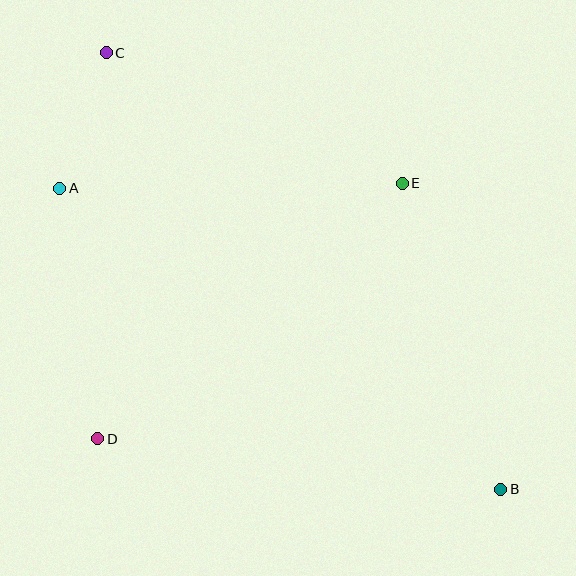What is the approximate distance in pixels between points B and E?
The distance between B and E is approximately 321 pixels.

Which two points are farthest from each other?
Points B and C are farthest from each other.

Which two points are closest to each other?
Points A and C are closest to each other.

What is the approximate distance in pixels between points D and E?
The distance between D and E is approximately 397 pixels.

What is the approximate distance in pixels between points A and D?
The distance between A and D is approximately 253 pixels.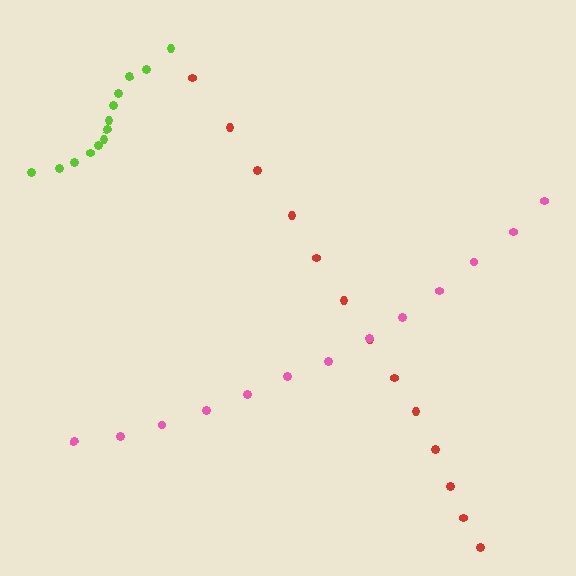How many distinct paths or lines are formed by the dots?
There are 3 distinct paths.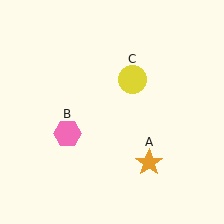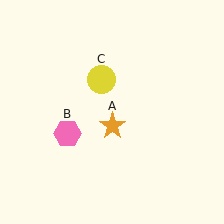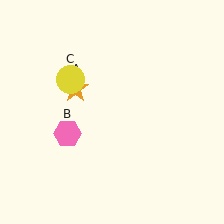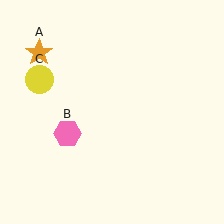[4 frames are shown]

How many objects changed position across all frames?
2 objects changed position: orange star (object A), yellow circle (object C).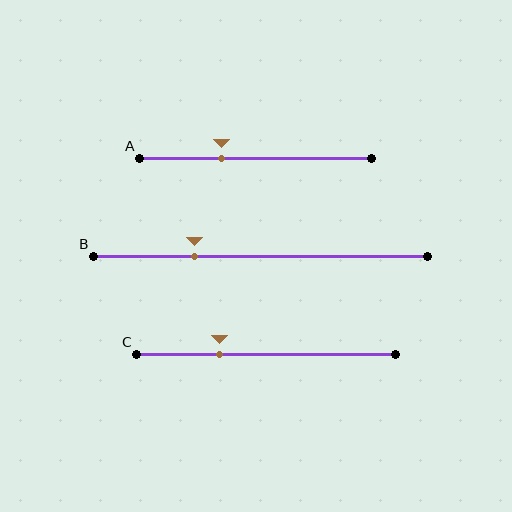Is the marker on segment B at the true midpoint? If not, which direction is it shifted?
No, the marker on segment B is shifted to the left by about 20% of the segment length.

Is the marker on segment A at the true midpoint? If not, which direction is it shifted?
No, the marker on segment A is shifted to the left by about 15% of the segment length.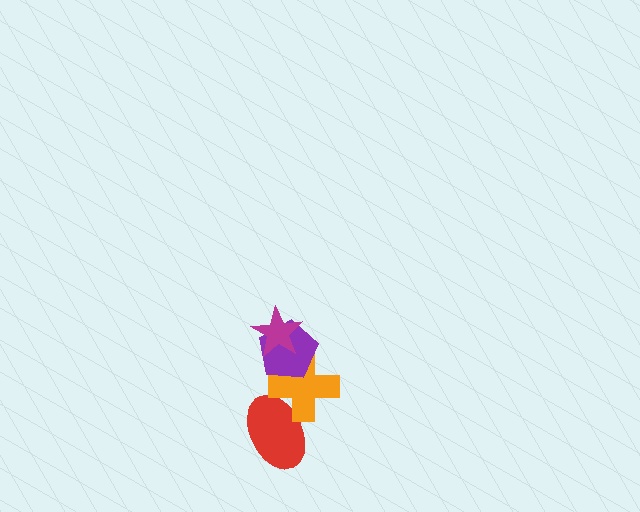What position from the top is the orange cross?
The orange cross is 3rd from the top.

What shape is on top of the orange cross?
The purple pentagon is on top of the orange cross.